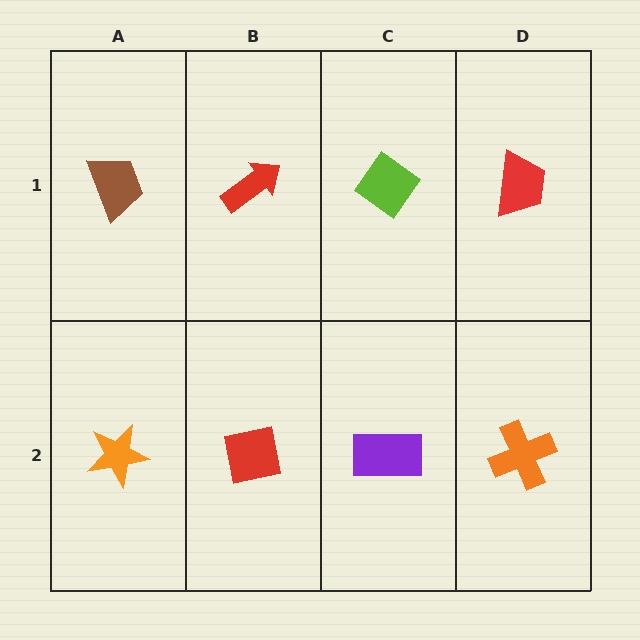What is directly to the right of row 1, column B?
A lime diamond.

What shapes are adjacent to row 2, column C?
A lime diamond (row 1, column C), a red square (row 2, column B), an orange cross (row 2, column D).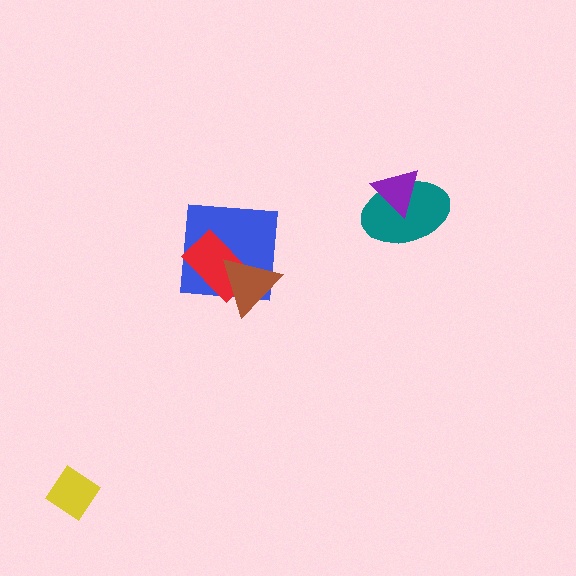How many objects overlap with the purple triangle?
1 object overlaps with the purple triangle.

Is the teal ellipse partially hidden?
Yes, it is partially covered by another shape.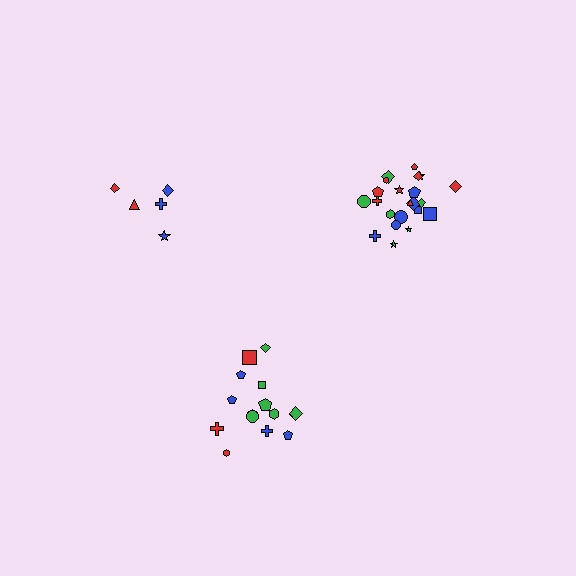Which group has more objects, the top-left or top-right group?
The top-right group.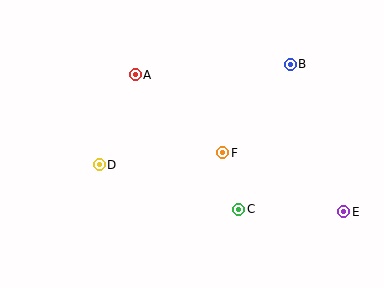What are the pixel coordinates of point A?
Point A is at (135, 75).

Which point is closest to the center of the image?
Point F at (223, 153) is closest to the center.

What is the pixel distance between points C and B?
The distance between C and B is 154 pixels.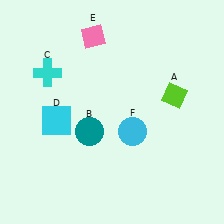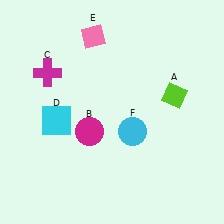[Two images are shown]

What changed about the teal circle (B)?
In Image 1, B is teal. In Image 2, it changed to magenta.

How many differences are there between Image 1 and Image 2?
There are 2 differences between the two images.